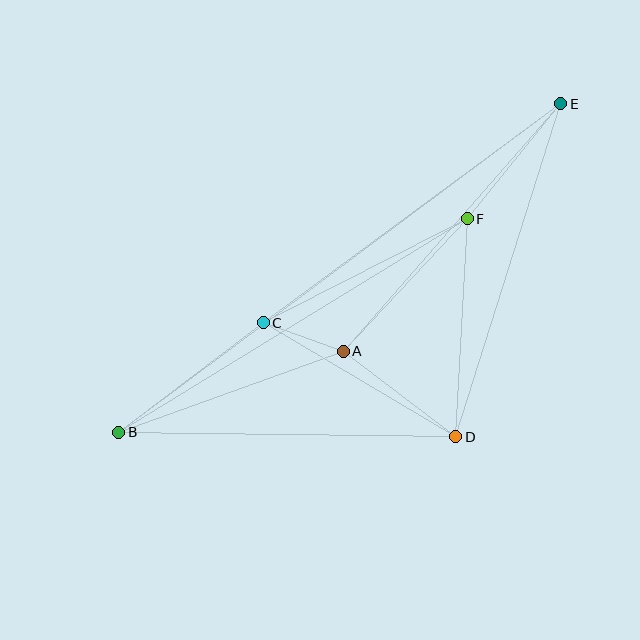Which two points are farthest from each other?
Points B and E are farthest from each other.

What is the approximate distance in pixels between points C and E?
The distance between C and E is approximately 369 pixels.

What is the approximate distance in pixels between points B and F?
The distance between B and F is approximately 408 pixels.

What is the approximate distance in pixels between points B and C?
The distance between B and C is approximately 181 pixels.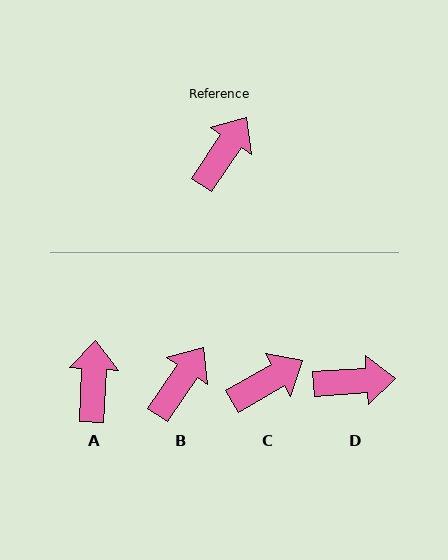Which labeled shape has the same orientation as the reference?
B.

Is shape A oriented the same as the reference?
No, it is off by about 31 degrees.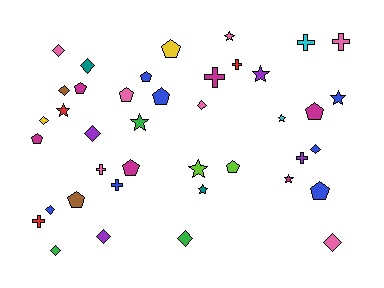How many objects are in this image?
There are 40 objects.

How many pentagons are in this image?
There are 11 pentagons.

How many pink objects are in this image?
There are 7 pink objects.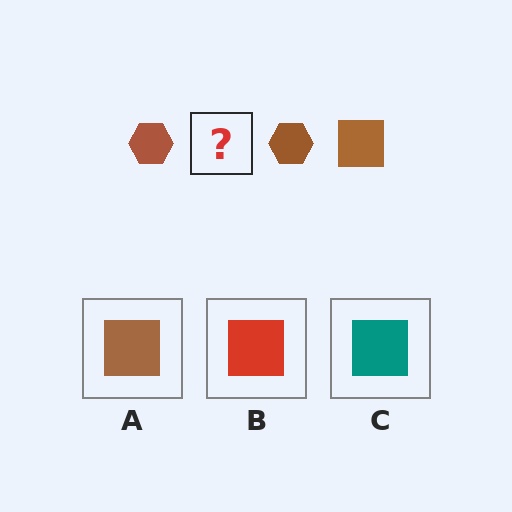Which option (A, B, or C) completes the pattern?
A.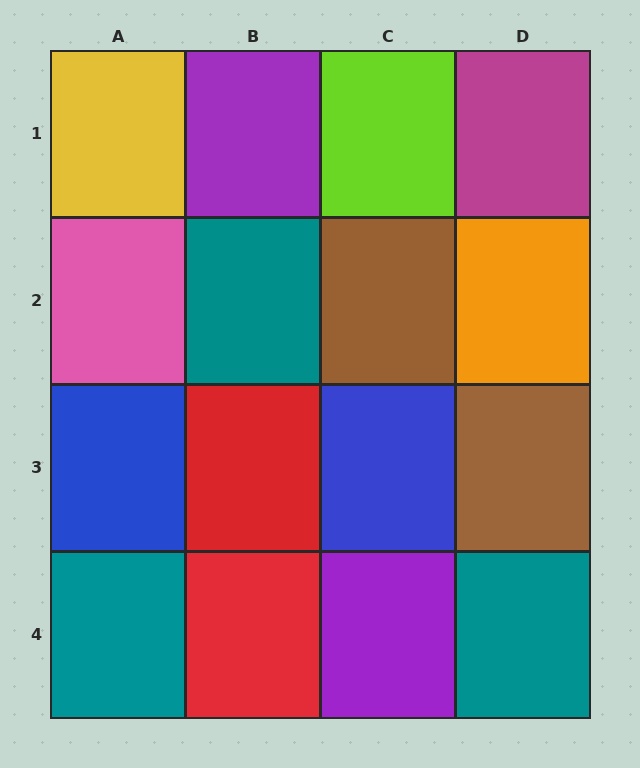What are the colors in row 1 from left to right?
Yellow, purple, lime, magenta.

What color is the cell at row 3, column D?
Brown.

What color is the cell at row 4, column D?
Teal.